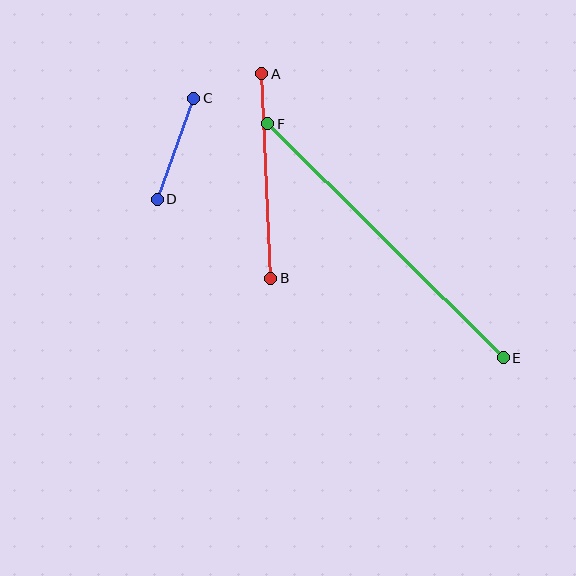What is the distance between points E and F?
The distance is approximately 332 pixels.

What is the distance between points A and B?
The distance is approximately 205 pixels.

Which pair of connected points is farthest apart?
Points E and F are farthest apart.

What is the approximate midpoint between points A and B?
The midpoint is at approximately (266, 176) pixels.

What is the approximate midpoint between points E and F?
The midpoint is at approximately (385, 241) pixels.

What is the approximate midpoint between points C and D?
The midpoint is at approximately (175, 149) pixels.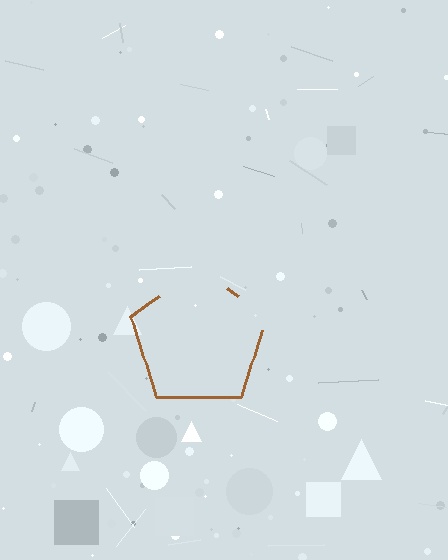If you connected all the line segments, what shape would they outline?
They would outline a pentagon.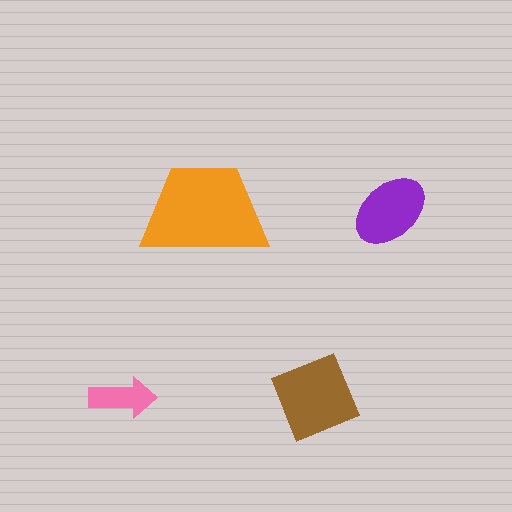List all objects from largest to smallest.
The orange trapezoid, the brown square, the purple ellipse, the pink arrow.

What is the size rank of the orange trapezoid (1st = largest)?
1st.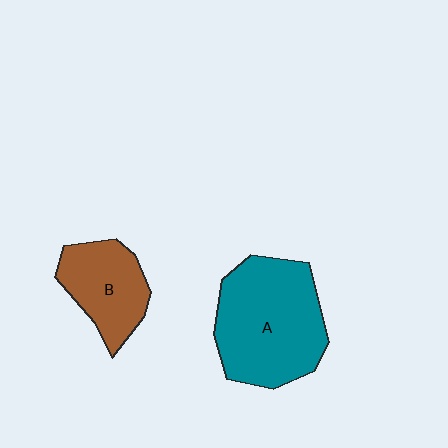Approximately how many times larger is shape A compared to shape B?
Approximately 1.8 times.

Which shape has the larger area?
Shape A (teal).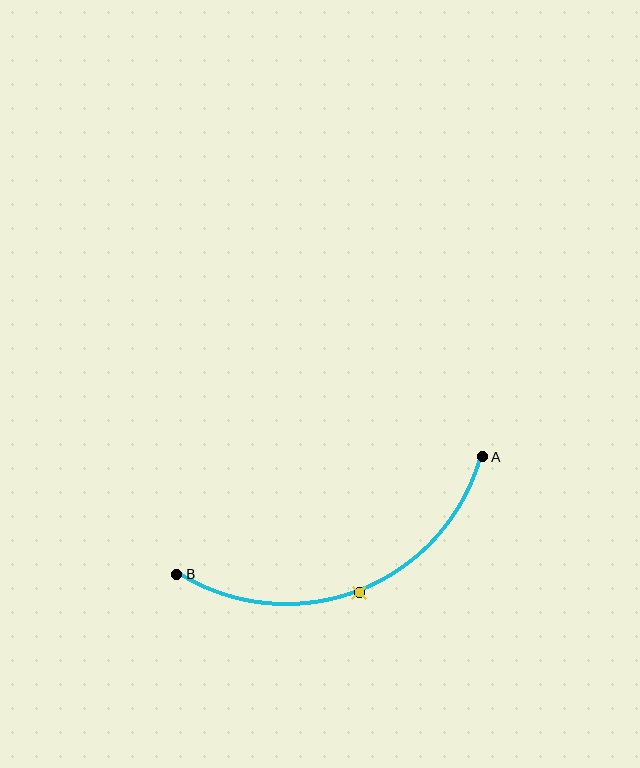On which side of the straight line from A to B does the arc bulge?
The arc bulges below the straight line connecting A and B.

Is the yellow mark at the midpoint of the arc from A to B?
Yes. The yellow mark lies on the arc at equal arc-length from both A and B — it is the arc midpoint.